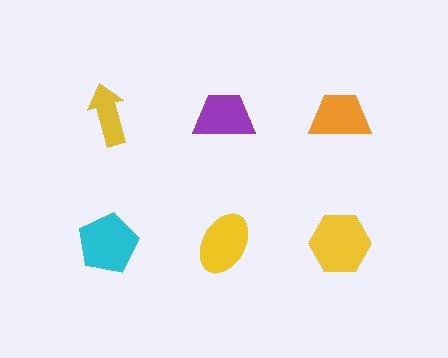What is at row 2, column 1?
A cyan pentagon.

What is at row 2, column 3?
A yellow hexagon.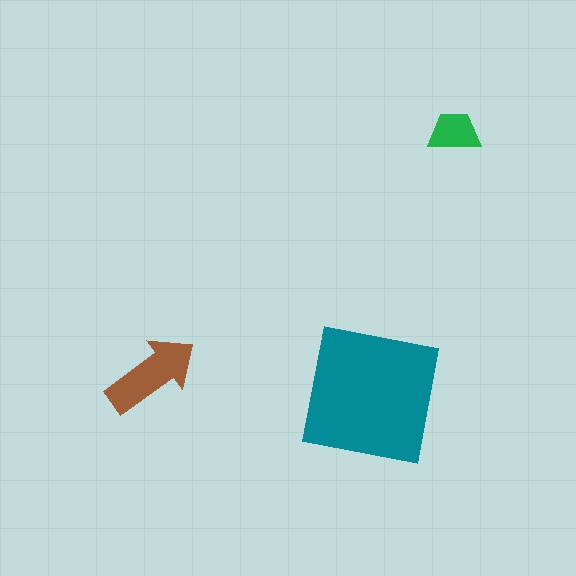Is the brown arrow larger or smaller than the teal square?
Smaller.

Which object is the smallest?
The green trapezoid.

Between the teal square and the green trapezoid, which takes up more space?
The teal square.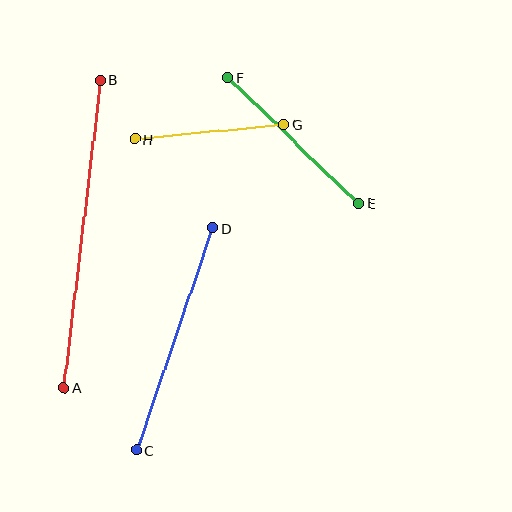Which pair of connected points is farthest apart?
Points A and B are farthest apart.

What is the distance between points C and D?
The distance is approximately 235 pixels.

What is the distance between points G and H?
The distance is approximately 150 pixels.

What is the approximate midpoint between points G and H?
The midpoint is at approximately (209, 132) pixels.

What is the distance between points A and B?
The distance is approximately 310 pixels.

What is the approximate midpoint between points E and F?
The midpoint is at approximately (293, 140) pixels.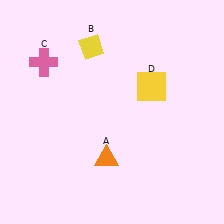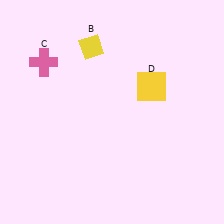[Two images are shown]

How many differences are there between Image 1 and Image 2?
There is 1 difference between the two images.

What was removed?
The orange triangle (A) was removed in Image 2.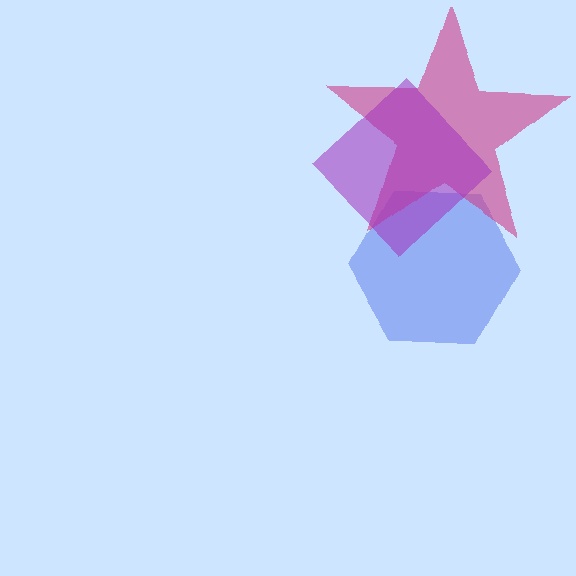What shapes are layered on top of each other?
The layered shapes are: a blue hexagon, a magenta star, a purple diamond.